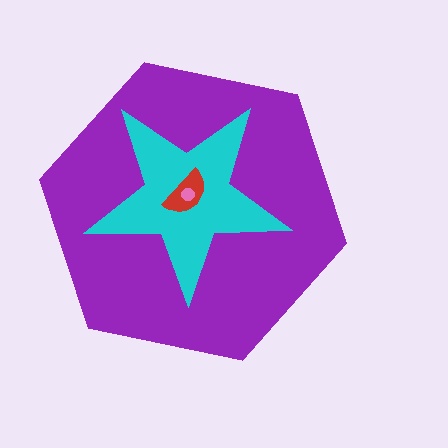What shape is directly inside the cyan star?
The red semicircle.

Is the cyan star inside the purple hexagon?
Yes.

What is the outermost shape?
The purple hexagon.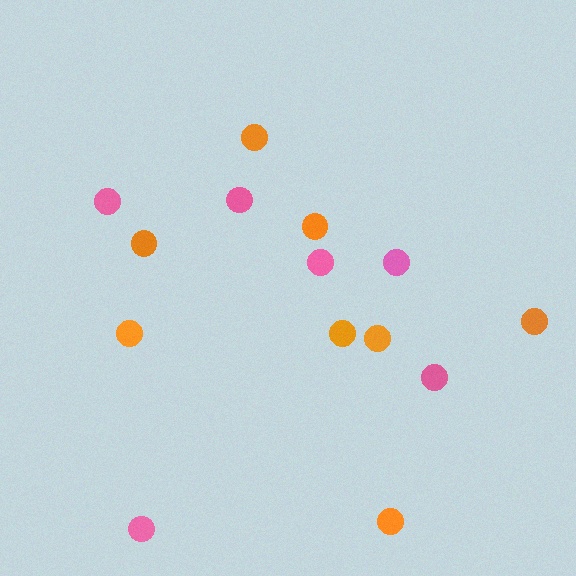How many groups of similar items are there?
There are 2 groups: one group of pink circles (6) and one group of orange circles (8).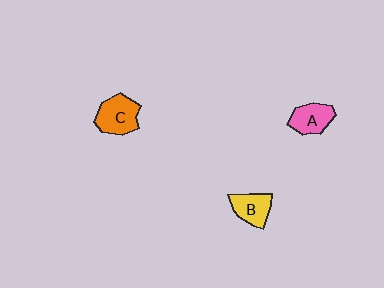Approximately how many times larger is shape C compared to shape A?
Approximately 1.2 times.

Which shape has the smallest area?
Shape B (yellow).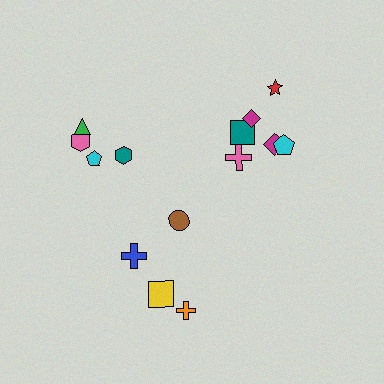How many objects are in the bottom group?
There are 4 objects.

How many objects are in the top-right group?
There are 6 objects.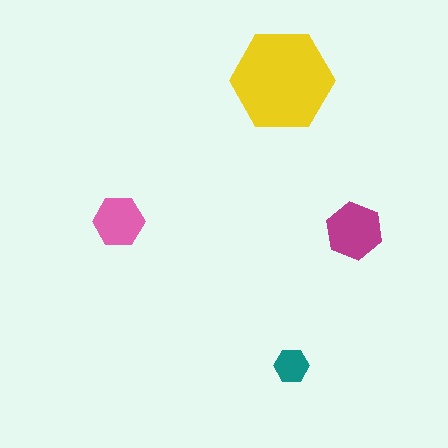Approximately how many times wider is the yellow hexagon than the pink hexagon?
About 2 times wider.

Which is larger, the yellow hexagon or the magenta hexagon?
The yellow one.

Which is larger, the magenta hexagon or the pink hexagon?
The magenta one.